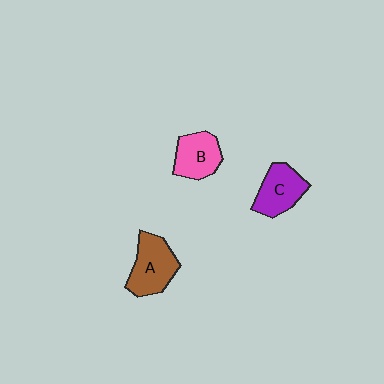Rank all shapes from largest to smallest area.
From largest to smallest: A (brown), C (purple), B (pink).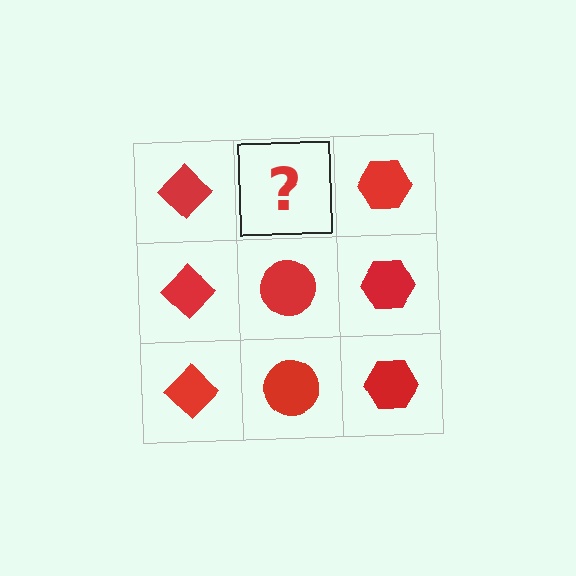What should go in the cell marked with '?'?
The missing cell should contain a red circle.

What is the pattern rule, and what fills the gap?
The rule is that each column has a consistent shape. The gap should be filled with a red circle.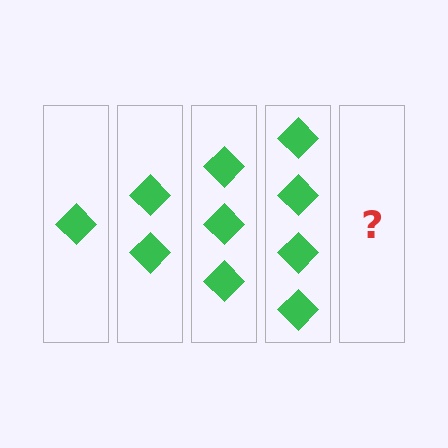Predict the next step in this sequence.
The next step is 5 diamonds.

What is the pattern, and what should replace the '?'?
The pattern is that each step adds one more diamond. The '?' should be 5 diamonds.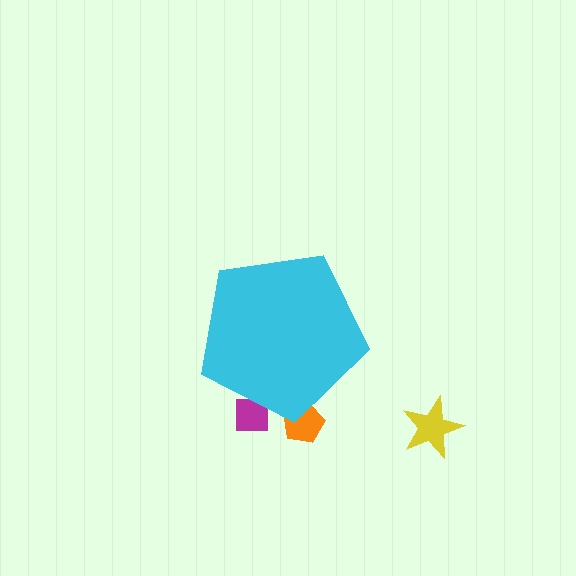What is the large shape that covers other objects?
A cyan pentagon.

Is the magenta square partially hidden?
Yes, the magenta square is partially hidden behind the cyan pentagon.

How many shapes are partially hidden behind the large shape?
2 shapes are partially hidden.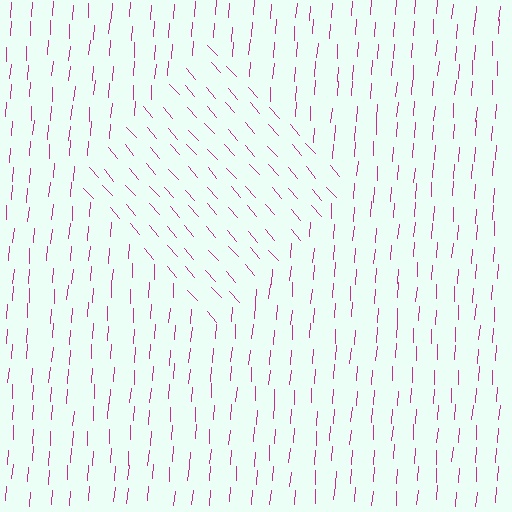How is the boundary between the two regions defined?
The boundary is defined purely by a change in line orientation (approximately 45 degrees difference). All lines are the same color and thickness.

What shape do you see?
I see a diamond.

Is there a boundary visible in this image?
Yes, there is a texture boundary formed by a change in line orientation.